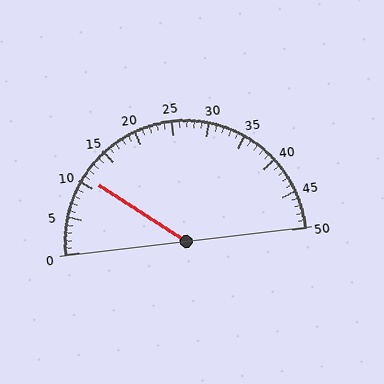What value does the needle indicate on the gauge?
The needle indicates approximately 11.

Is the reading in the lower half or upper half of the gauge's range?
The reading is in the lower half of the range (0 to 50).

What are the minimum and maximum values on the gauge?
The gauge ranges from 0 to 50.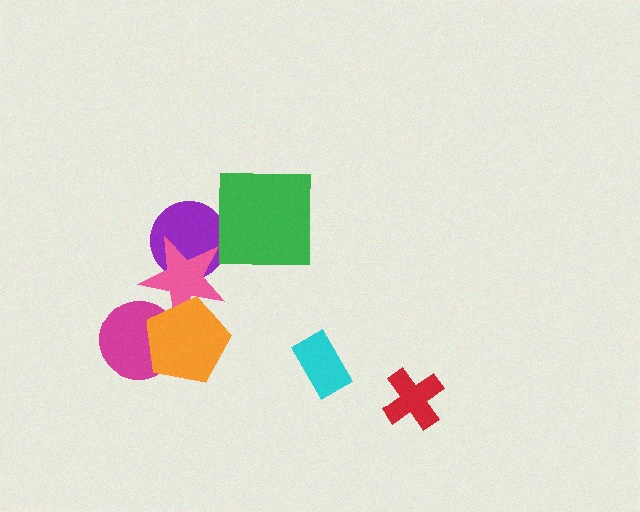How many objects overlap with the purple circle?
1 object overlaps with the purple circle.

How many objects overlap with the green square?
0 objects overlap with the green square.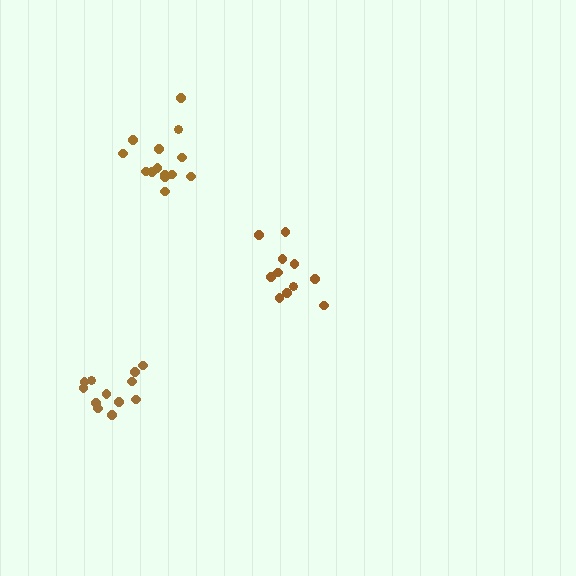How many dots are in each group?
Group 1: 12 dots, Group 2: 14 dots, Group 3: 11 dots (37 total).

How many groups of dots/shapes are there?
There are 3 groups.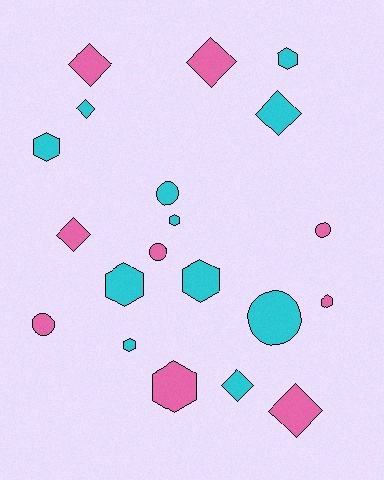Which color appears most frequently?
Cyan, with 11 objects.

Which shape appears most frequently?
Hexagon, with 8 objects.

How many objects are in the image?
There are 20 objects.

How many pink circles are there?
There are 3 pink circles.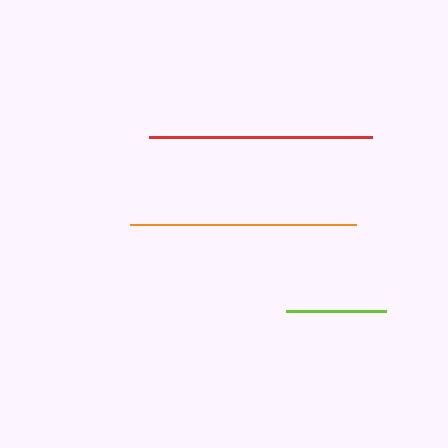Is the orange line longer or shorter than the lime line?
The orange line is longer than the lime line.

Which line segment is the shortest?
The lime line is the shortest at approximately 100 pixels.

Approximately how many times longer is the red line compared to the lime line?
The red line is approximately 2.2 times the length of the lime line.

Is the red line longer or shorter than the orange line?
The orange line is longer than the red line.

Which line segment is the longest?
The orange line is the longest at approximately 226 pixels.